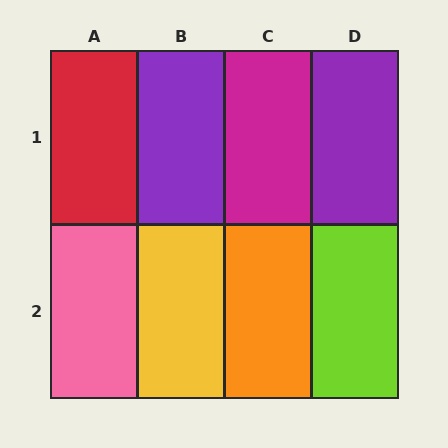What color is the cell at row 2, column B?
Yellow.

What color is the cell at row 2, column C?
Orange.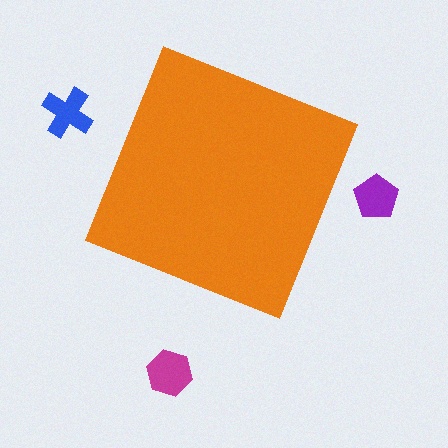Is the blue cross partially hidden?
No, the blue cross is fully visible.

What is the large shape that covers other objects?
An orange square.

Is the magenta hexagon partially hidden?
No, the magenta hexagon is fully visible.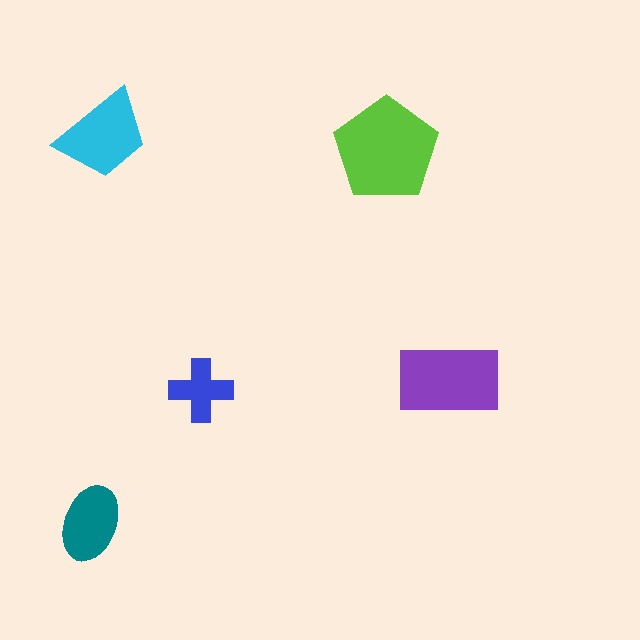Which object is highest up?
The cyan trapezoid is topmost.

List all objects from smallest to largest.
The blue cross, the teal ellipse, the cyan trapezoid, the purple rectangle, the lime pentagon.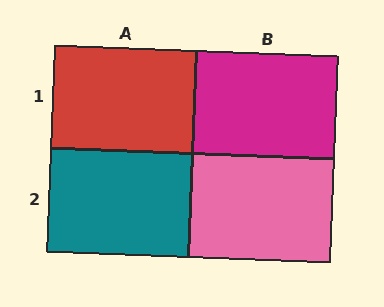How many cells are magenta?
1 cell is magenta.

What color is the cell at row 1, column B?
Magenta.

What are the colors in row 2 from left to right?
Teal, pink.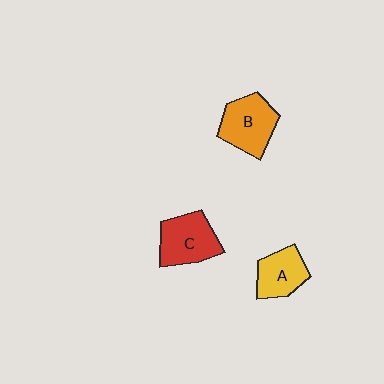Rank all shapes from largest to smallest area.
From largest to smallest: B (orange), C (red), A (yellow).